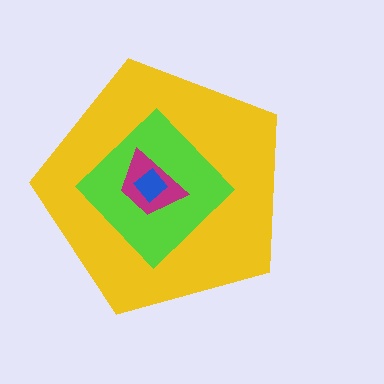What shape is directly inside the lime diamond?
The magenta trapezoid.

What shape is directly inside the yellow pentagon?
The lime diamond.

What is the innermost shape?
The blue diamond.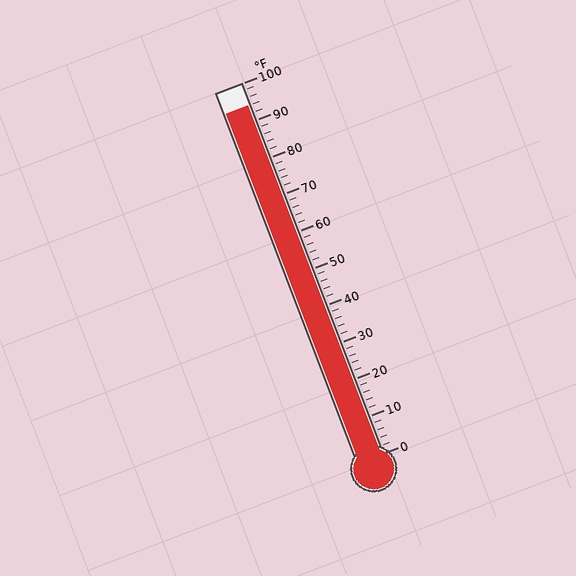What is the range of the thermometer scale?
The thermometer scale ranges from 0°F to 100°F.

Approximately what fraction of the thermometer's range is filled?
The thermometer is filled to approximately 95% of its range.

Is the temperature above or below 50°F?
The temperature is above 50°F.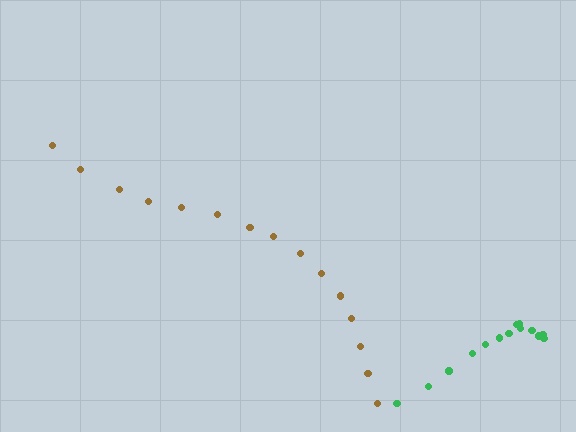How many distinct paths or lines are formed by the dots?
There are 2 distinct paths.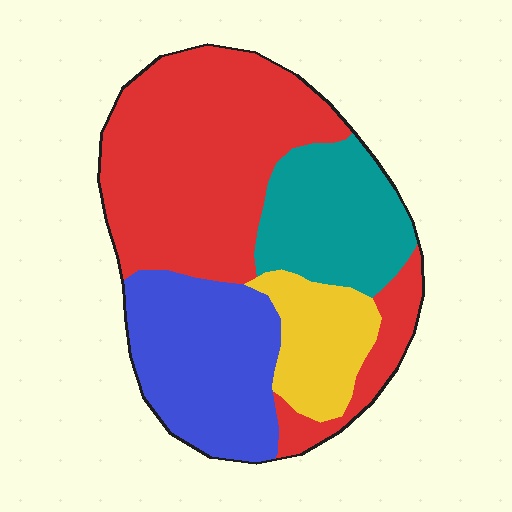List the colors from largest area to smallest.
From largest to smallest: red, blue, teal, yellow.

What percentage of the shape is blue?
Blue covers around 25% of the shape.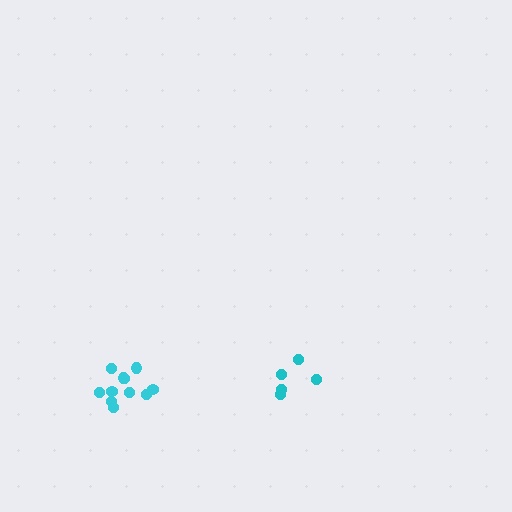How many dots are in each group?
Group 1: 11 dots, Group 2: 5 dots (16 total).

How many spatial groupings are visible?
There are 2 spatial groupings.